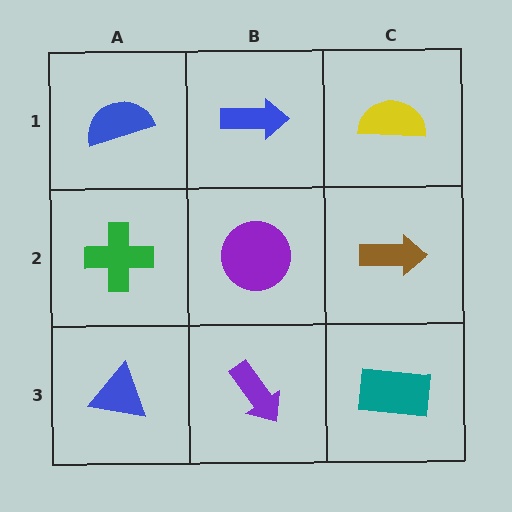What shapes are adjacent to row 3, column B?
A purple circle (row 2, column B), a blue triangle (row 3, column A), a teal rectangle (row 3, column C).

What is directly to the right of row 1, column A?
A blue arrow.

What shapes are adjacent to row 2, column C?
A yellow semicircle (row 1, column C), a teal rectangle (row 3, column C), a purple circle (row 2, column B).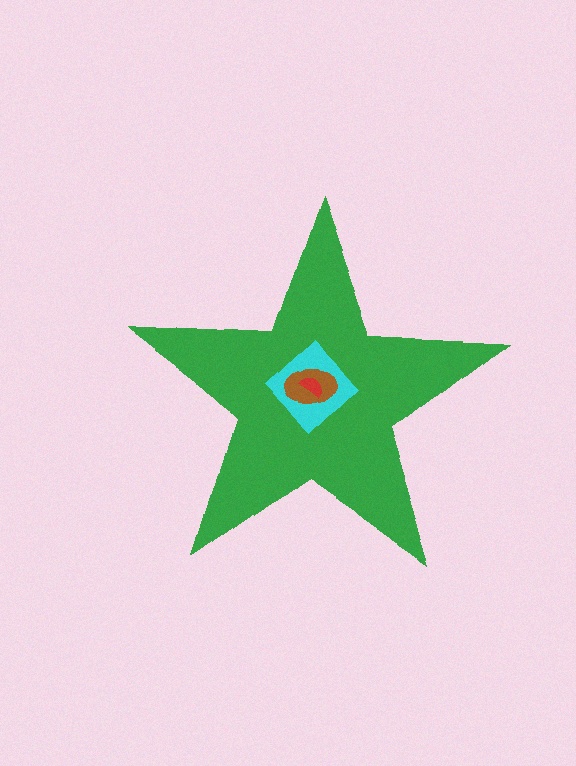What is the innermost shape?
The red semicircle.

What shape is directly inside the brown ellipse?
The red semicircle.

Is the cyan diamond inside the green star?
Yes.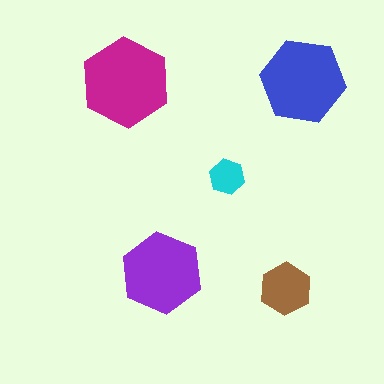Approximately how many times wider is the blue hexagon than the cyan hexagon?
About 2.5 times wider.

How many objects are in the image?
There are 5 objects in the image.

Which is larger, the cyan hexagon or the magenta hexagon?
The magenta one.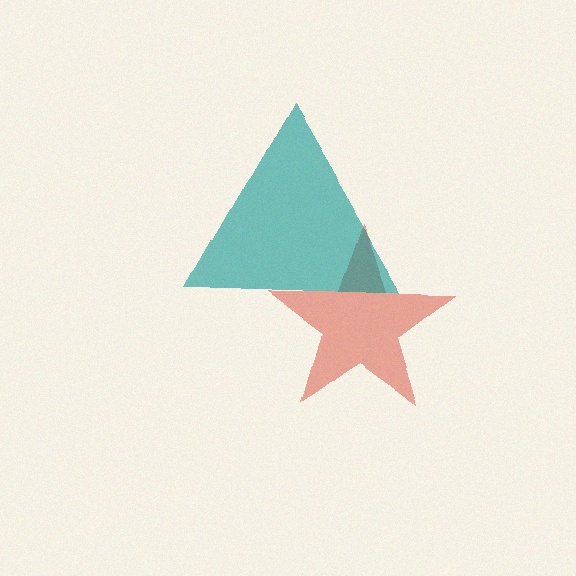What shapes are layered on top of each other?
The layered shapes are: a red star, a teal triangle.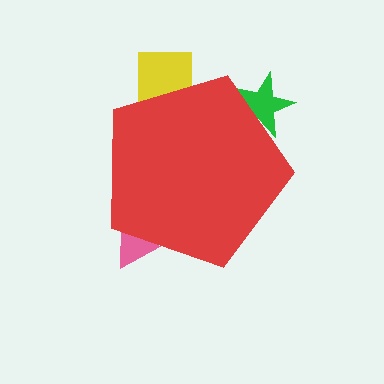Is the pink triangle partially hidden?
Yes, the pink triangle is partially hidden behind the red pentagon.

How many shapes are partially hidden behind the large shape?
3 shapes are partially hidden.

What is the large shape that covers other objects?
A red pentagon.